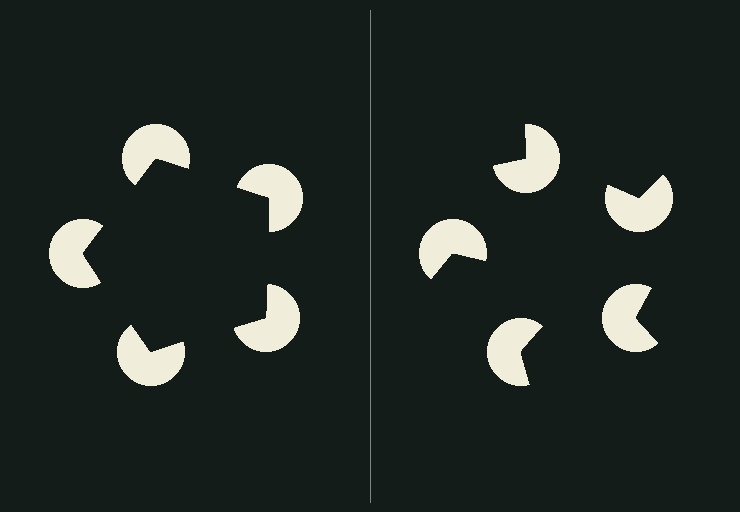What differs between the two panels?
The pac-man discs are positioned identically on both sides; only the wedge orientations differ. On the left they align to a pentagon; on the right they are misaligned.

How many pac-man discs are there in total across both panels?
10 — 5 on each side.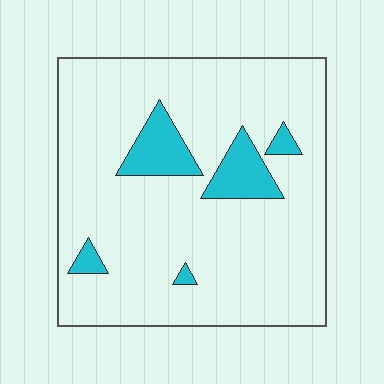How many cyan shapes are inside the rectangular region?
5.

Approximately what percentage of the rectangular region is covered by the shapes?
Approximately 10%.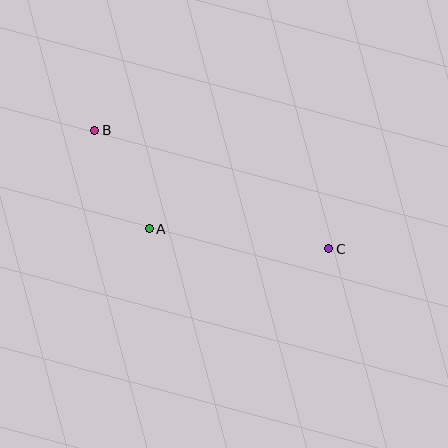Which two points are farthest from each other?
Points B and C are farthest from each other.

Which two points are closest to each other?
Points A and B are closest to each other.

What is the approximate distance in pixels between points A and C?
The distance between A and C is approximately 180 pixels.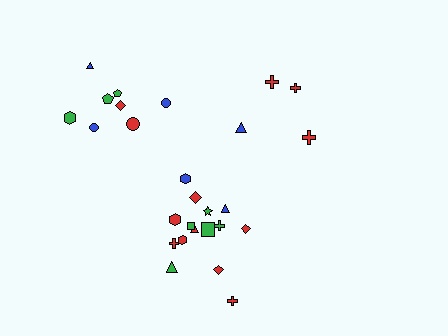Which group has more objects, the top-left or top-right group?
The top-left group.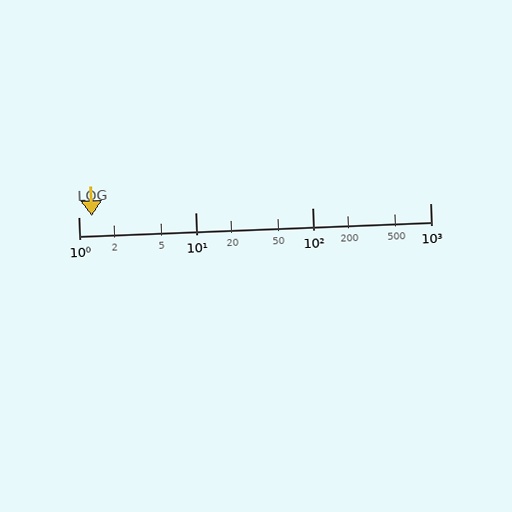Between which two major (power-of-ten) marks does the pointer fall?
The pointer is between 1 and 10.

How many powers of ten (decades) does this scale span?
The scale spans 3 decades, from 1 to 1000.